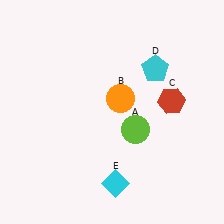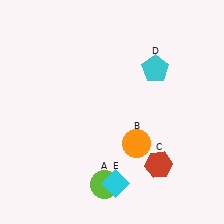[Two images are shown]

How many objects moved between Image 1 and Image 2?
3 objects moved between the two images.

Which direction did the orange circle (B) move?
The orange circle (B) moved down.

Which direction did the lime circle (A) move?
The lime circle (A) moved down.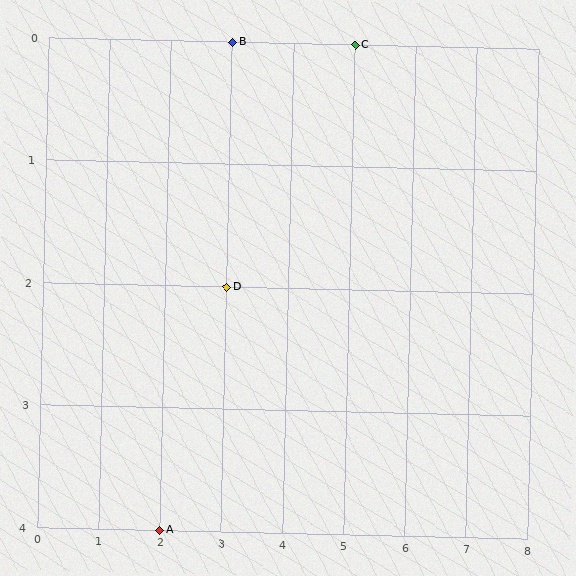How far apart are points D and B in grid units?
Points D and B are 2 rows apart.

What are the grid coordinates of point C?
Point C is at grid coordinates (5, 0).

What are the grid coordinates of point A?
Point A is at grid coordinates (2, 4).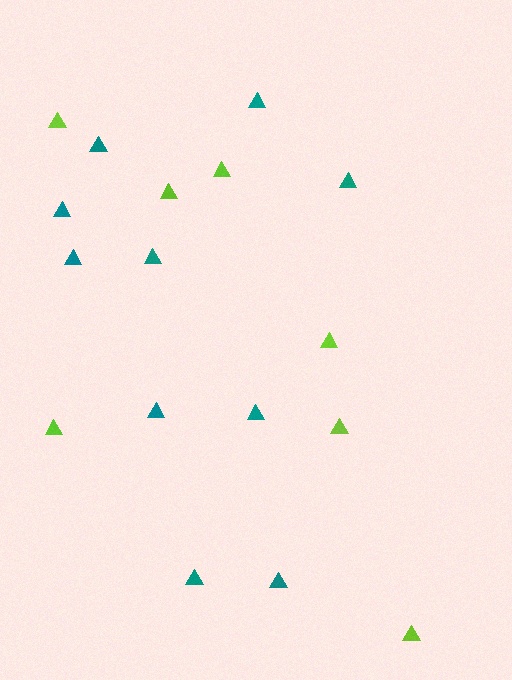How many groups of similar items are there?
There are 2 groups: one group of teal triangles (10) and one group of lime triangles (7).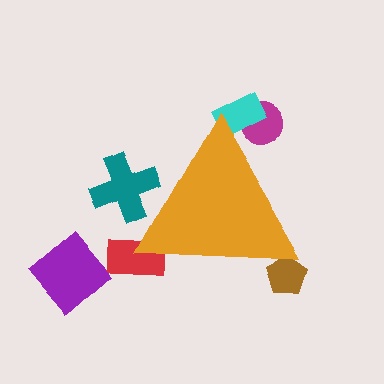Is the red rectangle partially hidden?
Yes, the red rectangle is partially hidden behind the orange triangle.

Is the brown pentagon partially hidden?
Yes, the brown pentagon is partially hidden behind the orange triangle.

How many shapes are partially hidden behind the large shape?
5 shapes are partially hidden.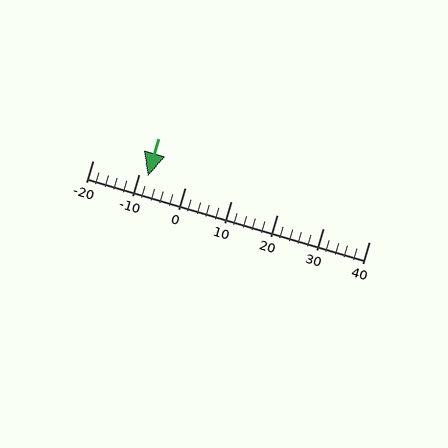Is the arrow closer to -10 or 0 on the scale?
The arrow is closer to -10.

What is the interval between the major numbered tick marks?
The major tick marks are spaced 10 units apart.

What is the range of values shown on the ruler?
The ruler shows values from -20 to 40.